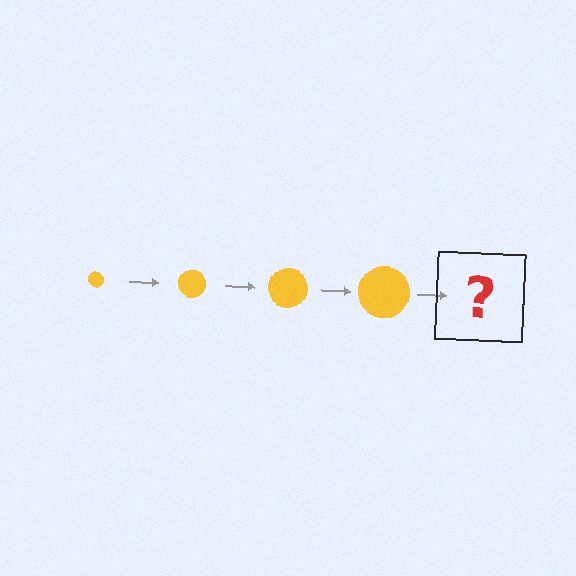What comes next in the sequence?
The next element should be a yellow circle, larger than the previous one.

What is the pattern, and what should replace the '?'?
The pattern is that the circle gets progressively larger each step. The '?' should be a yellow circle, larger than the previous one.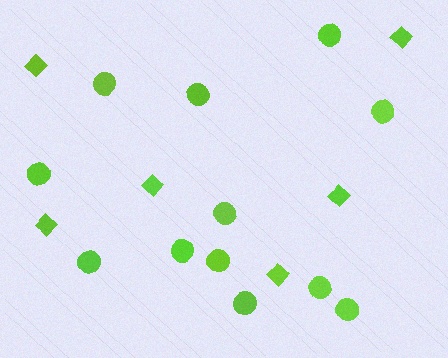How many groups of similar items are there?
There are 2 groups: one group of circles (12) and one group of diamonds (6).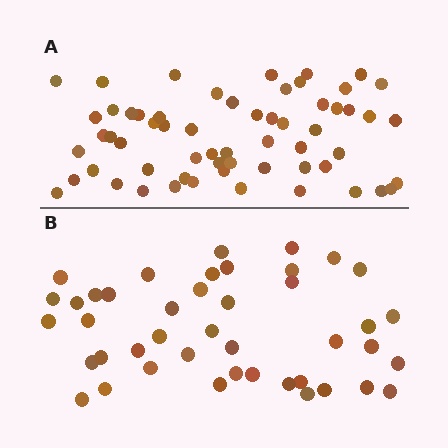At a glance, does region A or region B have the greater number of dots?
Region A (the top region) has more dots.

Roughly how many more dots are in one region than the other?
Region A has approximately 15 more dots than region B.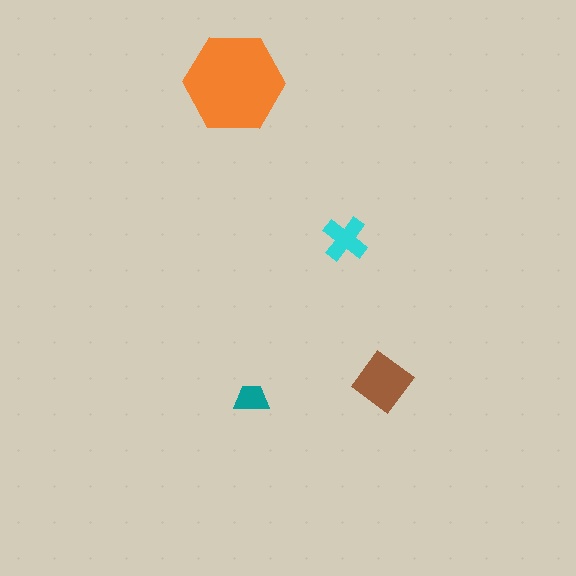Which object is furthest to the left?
The orange hexagon is leftmost.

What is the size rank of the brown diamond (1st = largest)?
2nd.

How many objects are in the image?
There are 4 objects in the image.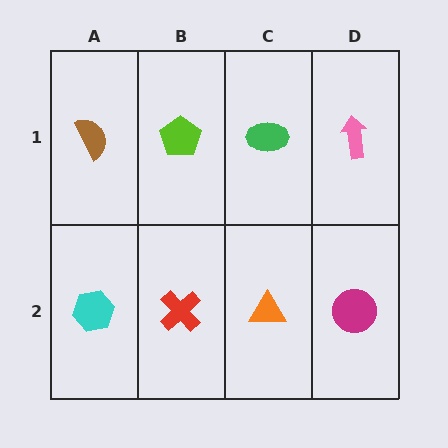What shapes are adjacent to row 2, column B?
A lime pentagon (row 1, column B), a cyan hexagon (row 2, column A), an orange triangle (row 2, column C).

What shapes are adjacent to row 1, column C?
An orange triangle (row 2, column C), a lime pentagon (row 1, column B), a pink arrow (row 1, column D).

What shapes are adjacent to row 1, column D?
A magenta circle (row 2, column D), a green ellipse (row 1, column C).